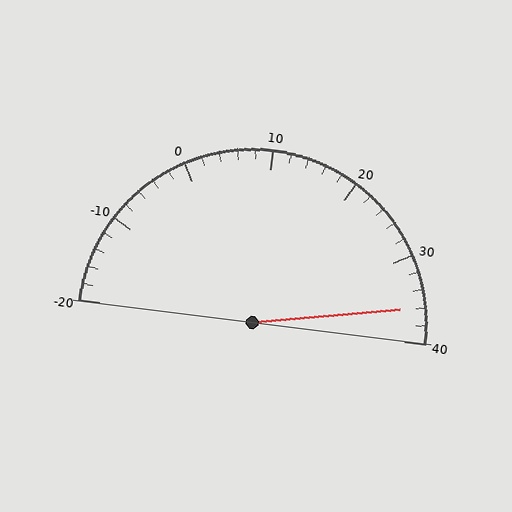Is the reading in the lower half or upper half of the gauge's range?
The reading is in the upper half of the range (-20 to 40).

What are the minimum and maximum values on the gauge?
The gauge ranges from -20 to 40.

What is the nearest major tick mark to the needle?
The nearest major tick mark is 40.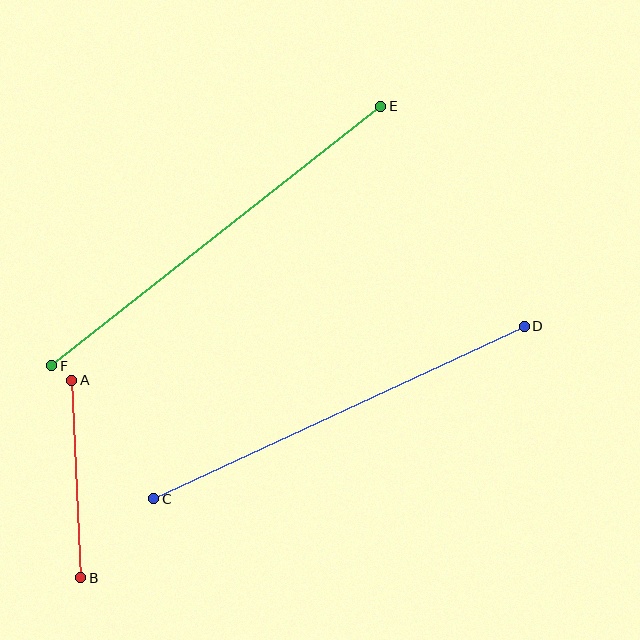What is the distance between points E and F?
The distance is approximately 419 pixels.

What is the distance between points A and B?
The distance is approximately 198 pixels.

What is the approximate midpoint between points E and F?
The midpoint is at approximately (216, 236) pixels.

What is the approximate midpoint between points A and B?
The midpoint is at approximately (76, 479) pixels.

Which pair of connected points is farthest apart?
Points E and F are farthest apart.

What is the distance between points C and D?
The distance is approximately 409 pixels.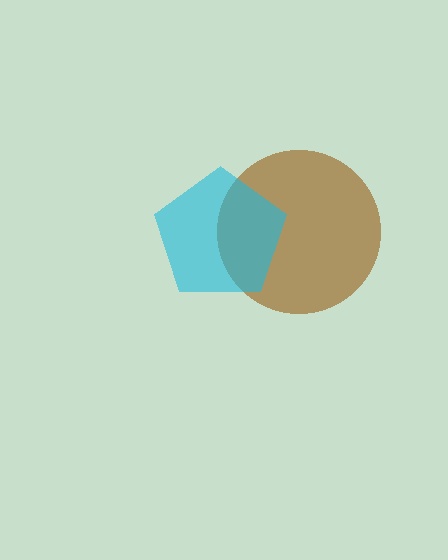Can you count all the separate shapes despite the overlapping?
Yes, there are 2 separate shapes.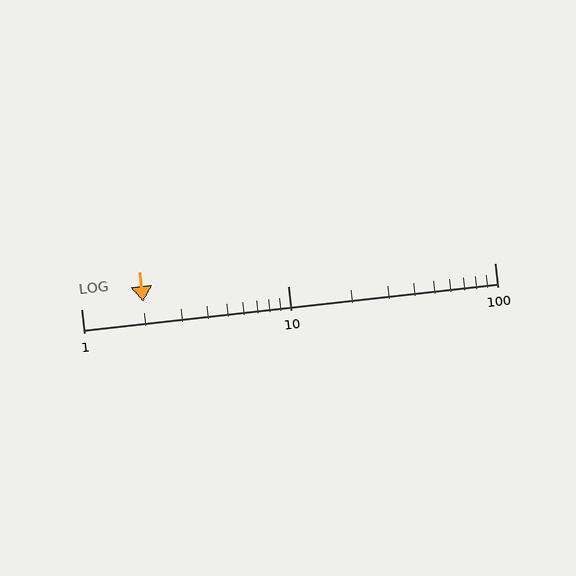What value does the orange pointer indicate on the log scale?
The pointer indicates approximately 2.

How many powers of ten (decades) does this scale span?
The scale spans 2 decades, from 1 to 100.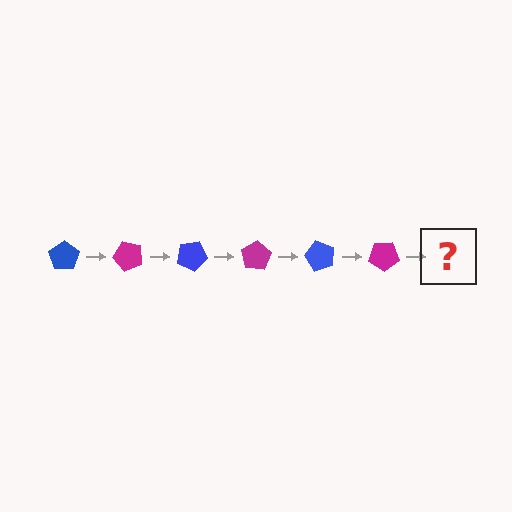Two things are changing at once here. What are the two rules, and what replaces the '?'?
The two rules are that it rotates 50 degrees each step and the color cycles through blue and magenta. The '?' should be a blue pentagon, rotated 300 degrees from the start.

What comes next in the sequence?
The next element should be a blue pentagon, rotated 300 degrees from the start.